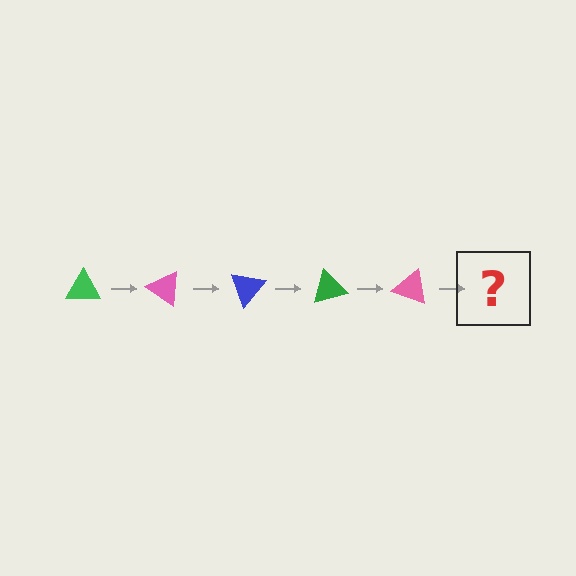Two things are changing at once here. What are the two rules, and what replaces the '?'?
The two rules are that it rotates 35 degrees each step and the color cycles through green, pink, and blue. The '?' should be a blue triangle, rotated 175 degrees from the start.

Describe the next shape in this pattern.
It should be a blue triangle, rotated 175 degrees from the start.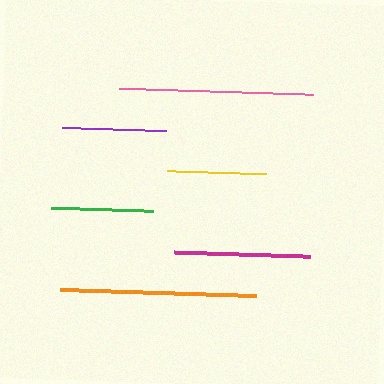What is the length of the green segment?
The green segment is approximately 102 pixels long.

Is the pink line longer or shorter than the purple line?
The pink line is longer than the purple line.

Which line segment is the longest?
The orange line is the longest at approximately 196 pixels.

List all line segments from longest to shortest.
From longest to shortest: orange, pink, magenta, purple, green, yellow.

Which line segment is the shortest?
The yellow line is the shortest at approximately 99 pixels.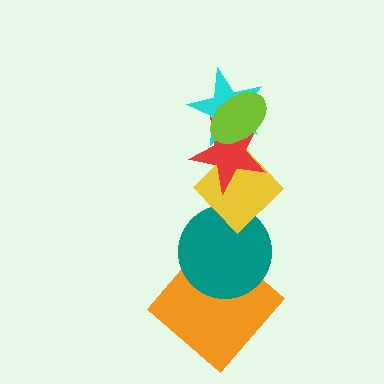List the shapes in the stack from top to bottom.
From top to bottom: the lime ellipse, the cyan star, the red star, the yellow diamond, the teal circle, the orange diamond.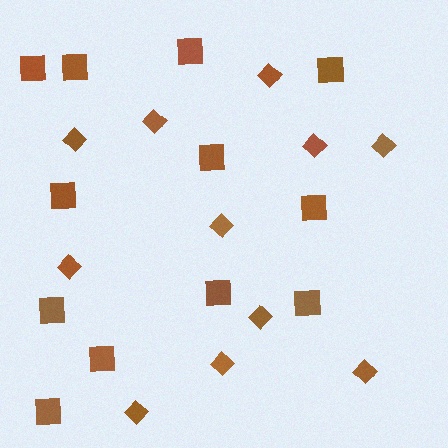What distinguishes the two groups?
There are 2 groups: one group of diamonds (11) and one group of squares (12).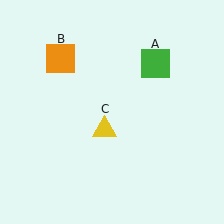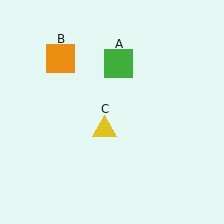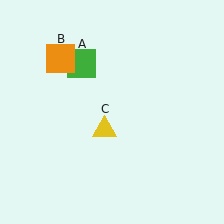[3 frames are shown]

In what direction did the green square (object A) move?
The green square (object A) moved left.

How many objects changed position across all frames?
1 object changed position: green square (object A).